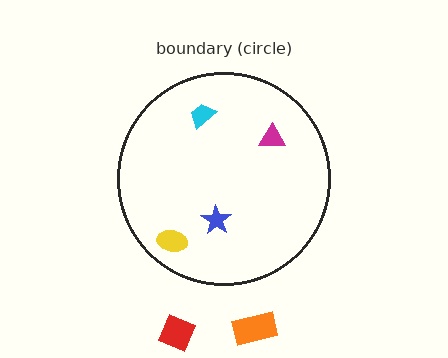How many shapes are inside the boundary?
4 inside, 2 outside.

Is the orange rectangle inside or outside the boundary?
Outside.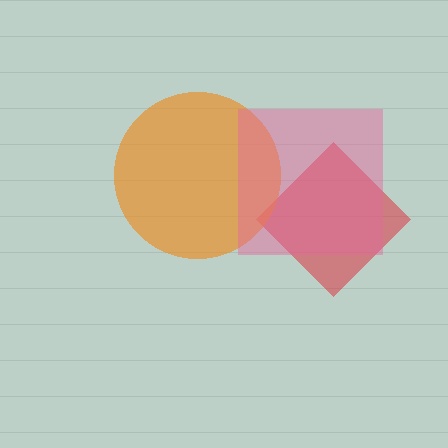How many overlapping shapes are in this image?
There are 3 overlapping shapes in the image.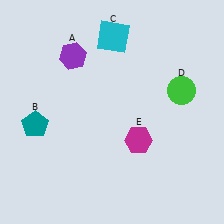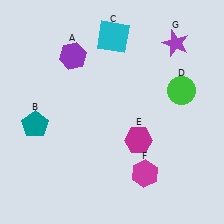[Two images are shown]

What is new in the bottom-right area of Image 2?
A magenta hexagon (F) was added in the bottom-right area of Image 2.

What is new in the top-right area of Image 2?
A purple star (G) was added in the top-right area of Image 2.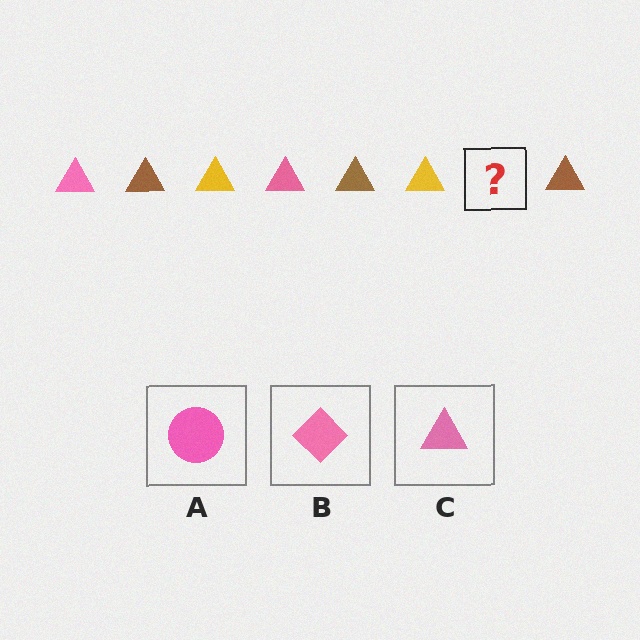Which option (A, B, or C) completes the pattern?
C.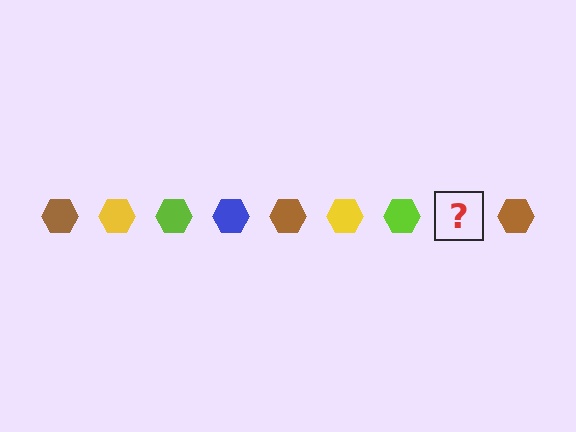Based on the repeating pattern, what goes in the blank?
The blank should be a blue hexagon.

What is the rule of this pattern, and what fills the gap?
The rule is that the pattern cycles through brown, yellow, lime, blue hexagons. The gap should be filled with a blue hexagon.